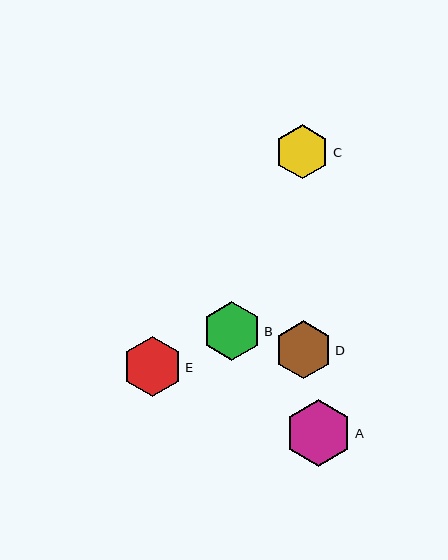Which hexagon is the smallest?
Hexagon C is the smallest with a size of approximately 54 pixels.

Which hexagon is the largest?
Hexagon A is the largest with a size of approximately 67 pixels.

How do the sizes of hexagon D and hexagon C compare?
Hexagon D and hexagon C are approximately the same size.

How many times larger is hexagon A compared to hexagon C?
Hexagon A is approximately 1.2 times the size of hexagon C.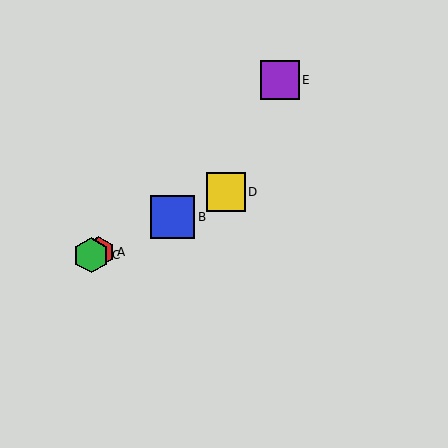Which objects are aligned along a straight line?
Objects A, B, C, D are aligned along a straight line.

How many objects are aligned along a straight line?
4 objects (A, B, C, D) are aligned along a straight line.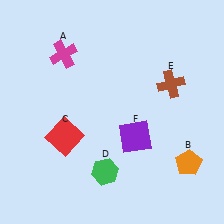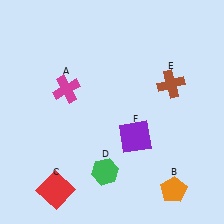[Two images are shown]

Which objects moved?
The objects that moved are: the magenta cross (A), the orange pentagon (B), the red square (C).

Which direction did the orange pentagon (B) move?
The orange pentagon (B) moved down.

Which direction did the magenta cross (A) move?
The magenta cross (A) moved down.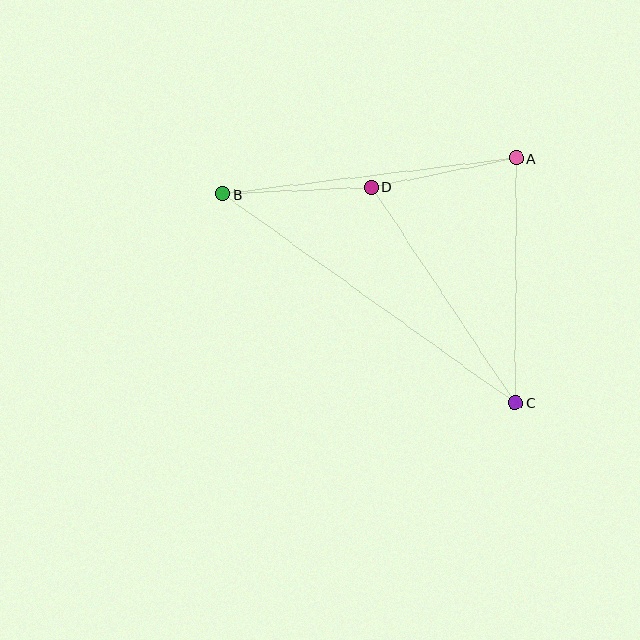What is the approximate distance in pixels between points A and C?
The distance between A and C is approximately 244 pixels.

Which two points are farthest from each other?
Points B and C are farthest from each other.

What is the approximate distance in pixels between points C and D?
The distance between C and D is approximately 259 pixels.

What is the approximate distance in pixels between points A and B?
The distance between A and B is approximately 296 pixels.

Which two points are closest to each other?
Points A and D are closest to each other.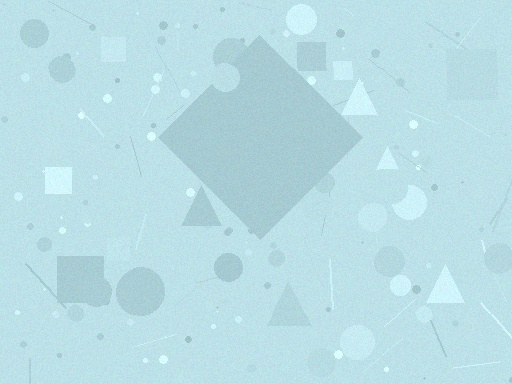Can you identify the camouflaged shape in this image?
The camouflaged shape is a diamond.